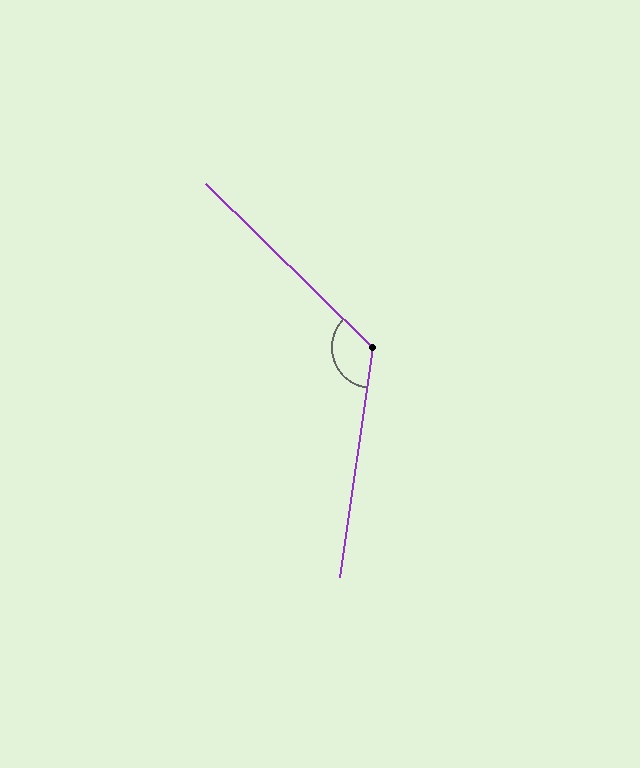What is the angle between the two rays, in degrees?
Approximately 126 degrees.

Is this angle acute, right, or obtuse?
It is obtuse.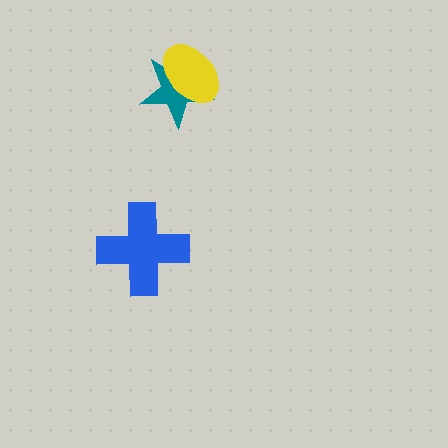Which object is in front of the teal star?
The yellow ellipse is in front of the teal star.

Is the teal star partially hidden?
Yes, it is partially covered by another shape.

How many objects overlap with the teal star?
1 object overlaps with the teal star.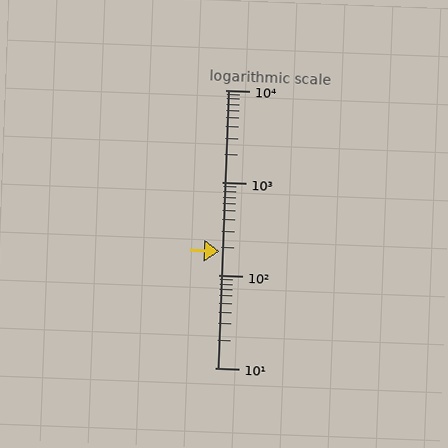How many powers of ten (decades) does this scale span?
The scale spans 3 decades, from 10 to 10000.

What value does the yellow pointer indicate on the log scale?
The pointer indicates approximately 180.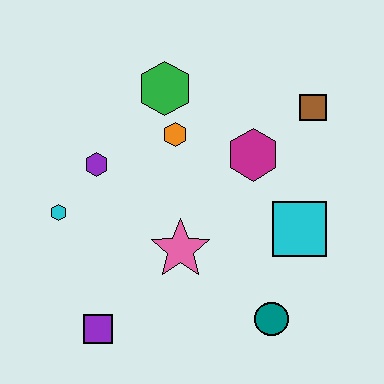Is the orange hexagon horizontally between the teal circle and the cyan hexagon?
Yes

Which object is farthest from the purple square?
The brown square is farthest from the purple square.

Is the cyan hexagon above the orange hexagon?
No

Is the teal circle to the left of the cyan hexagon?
No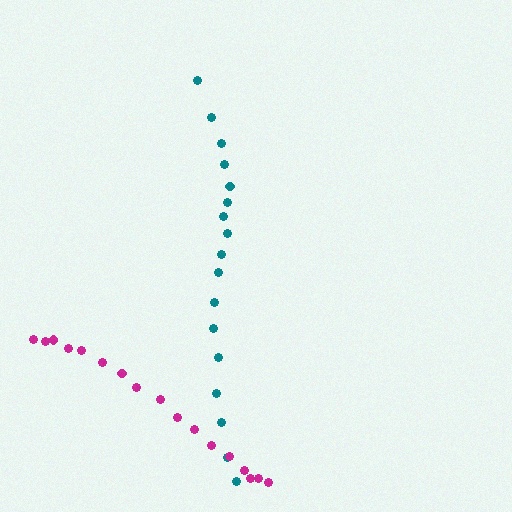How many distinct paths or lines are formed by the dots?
There are 2 distinct paths.